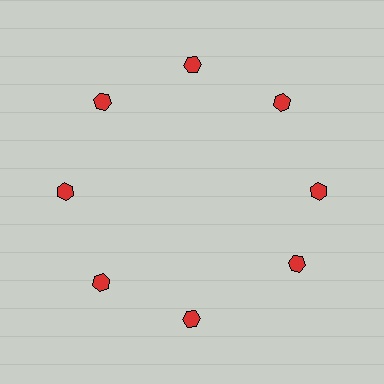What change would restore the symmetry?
The symmetry would be restored by rotating it back into even spacing with its neighbors so that all 8 hexagons sit at equal angles and equal distance from the center.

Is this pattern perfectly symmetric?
No. The 8 red hexagons are arranged in a ring, but one element near the 4 o'clock position is rotated out of alignment along the ring, breaking the 8-fold rotational symmetry.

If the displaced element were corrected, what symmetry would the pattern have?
It would have 8-fold rotational symmetry — the pattern would map onto itself every 45 degrees.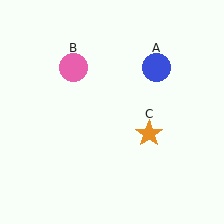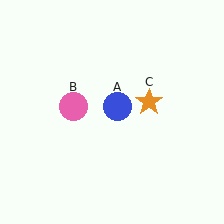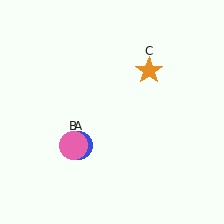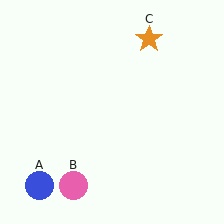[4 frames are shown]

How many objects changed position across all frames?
3 objects changed position: blue circle (object A), pink circle (object B), orange star (object C).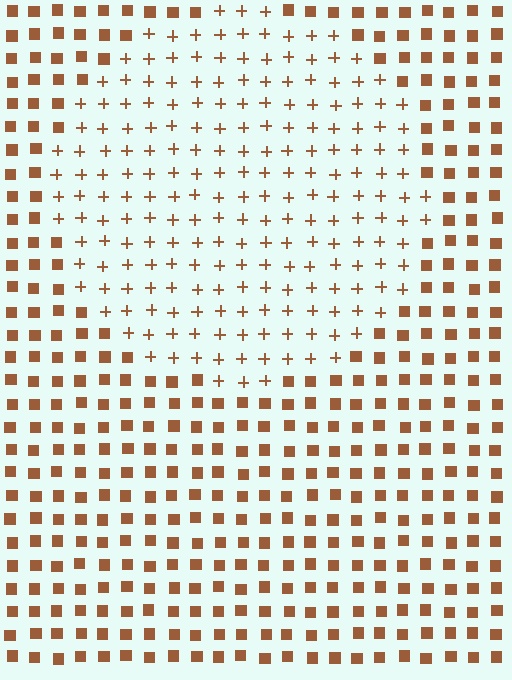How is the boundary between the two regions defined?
The boundary is defined by a change in element shape: plus signs inside vs. squares outside. All elements share the same color and spacing.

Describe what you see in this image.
The image is filled with small brown elements arranged in a uniform grid. A circle-shaped region contains plus signs, while the surrounding area contains squares. The boundary is defined purely by the change in element shape.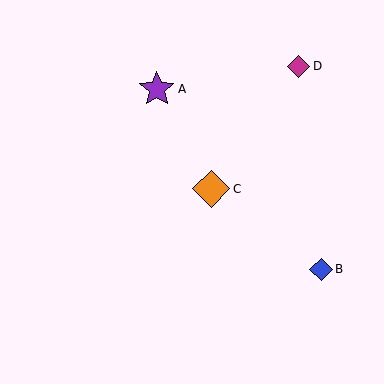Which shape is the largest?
The orange diamond (labeled C) is the largest.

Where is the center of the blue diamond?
The center of the blue diamond is at (321, 269).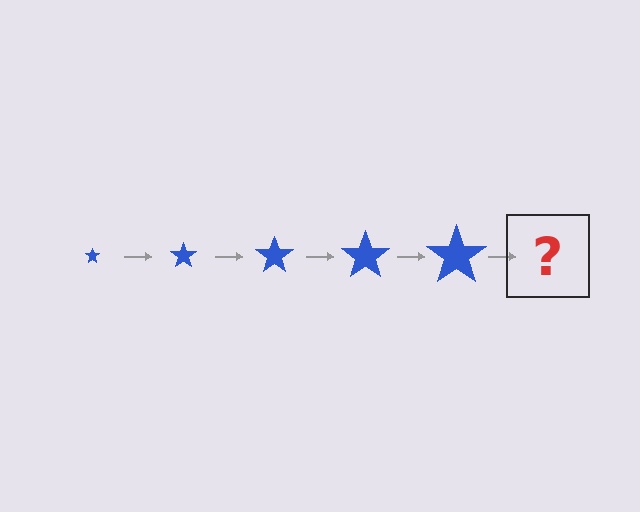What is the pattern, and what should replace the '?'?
The pattern is that the star gets progressively larger each step. The '?' should be a blue star, larger than the previous one.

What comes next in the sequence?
The next element should be a blue star, larger than the previous one.